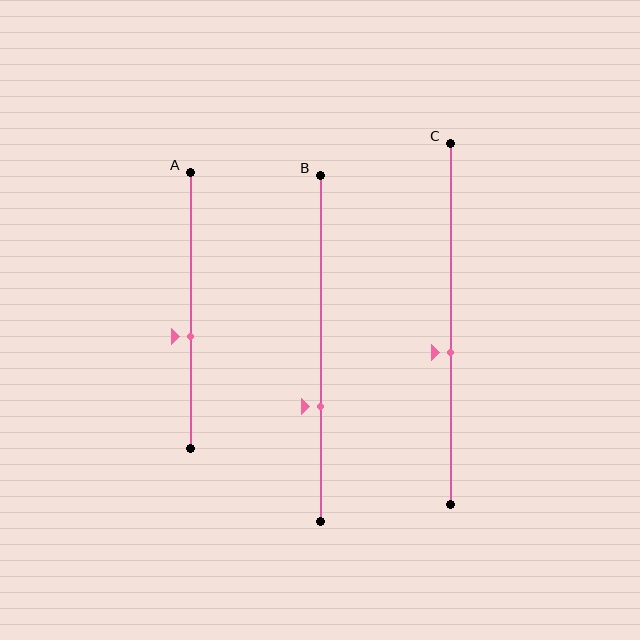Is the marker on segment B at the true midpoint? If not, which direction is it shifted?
No, the marker on segment B is shifted downward by about 17% of the segment length.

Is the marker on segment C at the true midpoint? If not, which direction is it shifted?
No, the marker on segment C is shifted downward by about 8% of the segment length.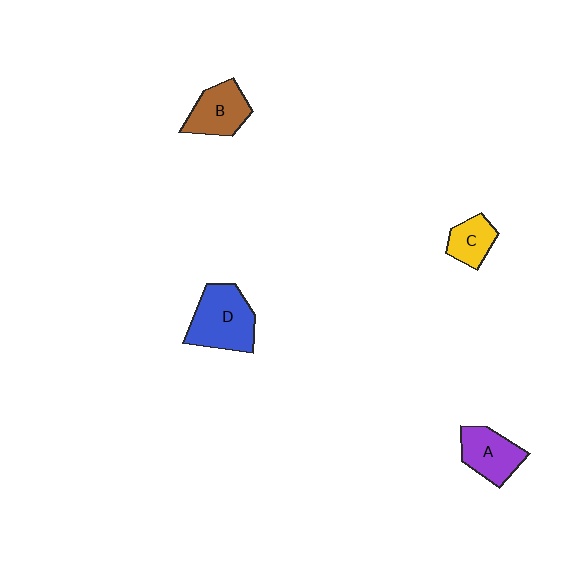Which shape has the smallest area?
Shape C (yellow).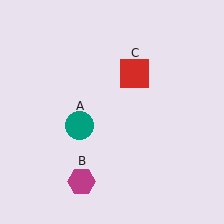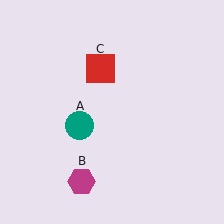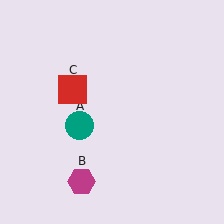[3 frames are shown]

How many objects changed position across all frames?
1 object changed position: red square (object C).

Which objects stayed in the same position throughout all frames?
Teal circle (object A) and magenta hexagon (object B) remained stationary.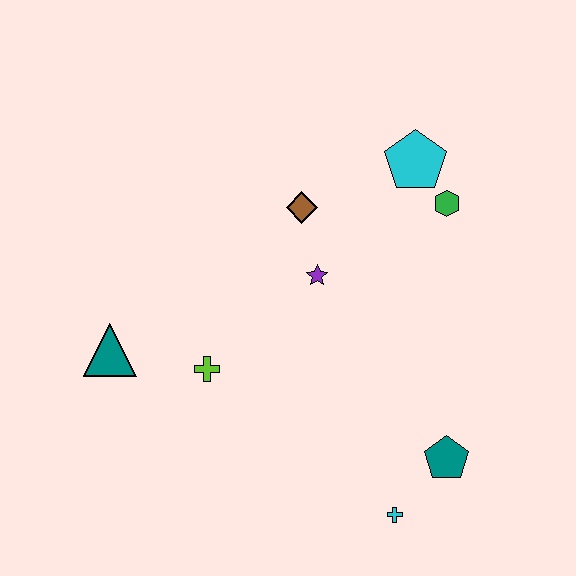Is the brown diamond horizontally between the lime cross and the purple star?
Yes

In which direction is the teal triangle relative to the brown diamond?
The teal triangle is to the left of the brown diamond.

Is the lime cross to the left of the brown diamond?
Yes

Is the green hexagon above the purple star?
Yes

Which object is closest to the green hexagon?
The cyan pentagon is closest to the green hexagon.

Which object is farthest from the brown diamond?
The cyan cross is farthest from the brown diamond.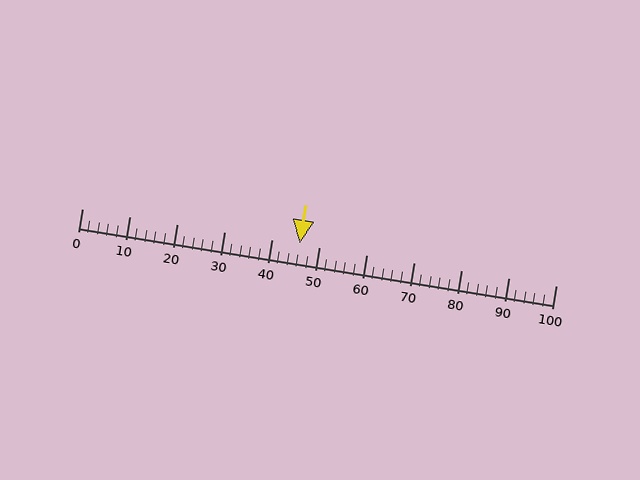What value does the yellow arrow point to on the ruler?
The yellow arrow points to approximately 46.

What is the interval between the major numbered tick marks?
The major tick marks are spaced 10 units apart.